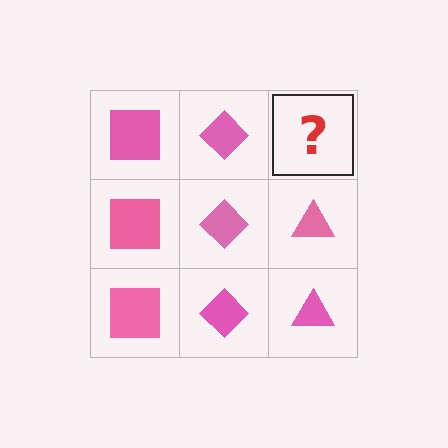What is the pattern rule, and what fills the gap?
The rule is that each column has a consistent shape. The gap should be filled with a pink triangle.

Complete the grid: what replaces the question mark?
The question mark should be replaced with a pink triangle.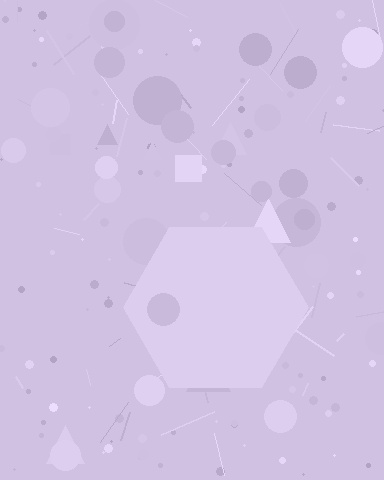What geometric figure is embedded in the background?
A hexagon is embedded in the background.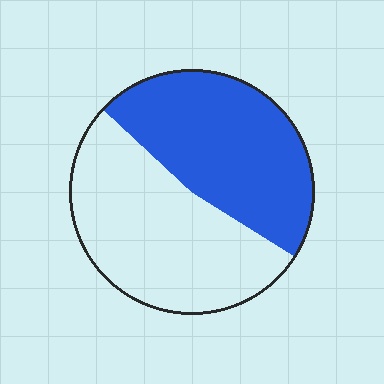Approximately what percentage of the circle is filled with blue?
Approximately 45%.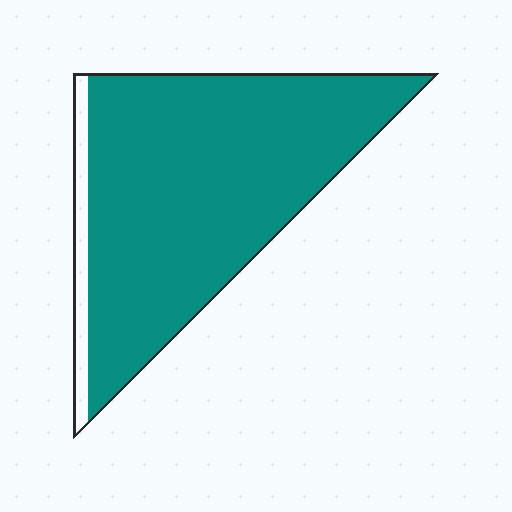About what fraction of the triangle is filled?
About nine tenths (9/10).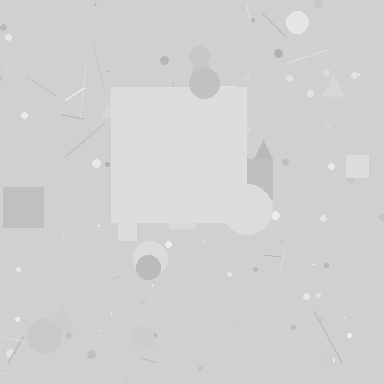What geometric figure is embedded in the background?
A square is embedded in the background.